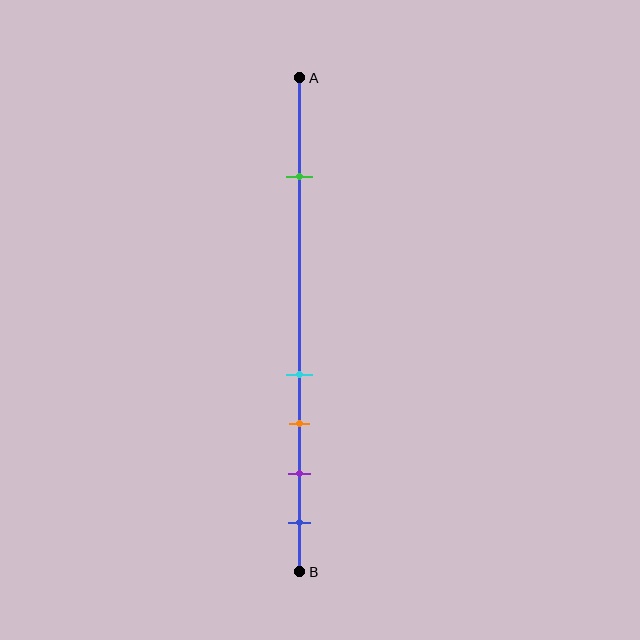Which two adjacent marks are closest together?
The cyan and orange marks are the closest adjacent pair.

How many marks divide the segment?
There are 5 marks dividing the segment.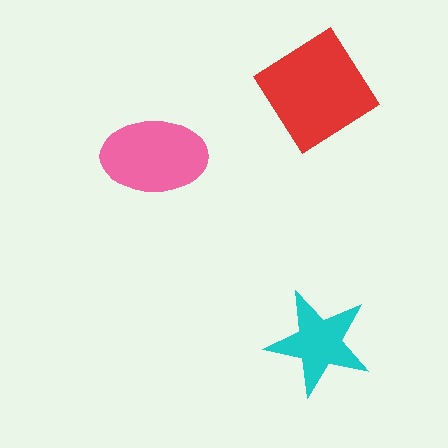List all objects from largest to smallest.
The red diamond, the pink ellipse, the cyan star.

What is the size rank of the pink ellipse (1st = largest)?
2nd.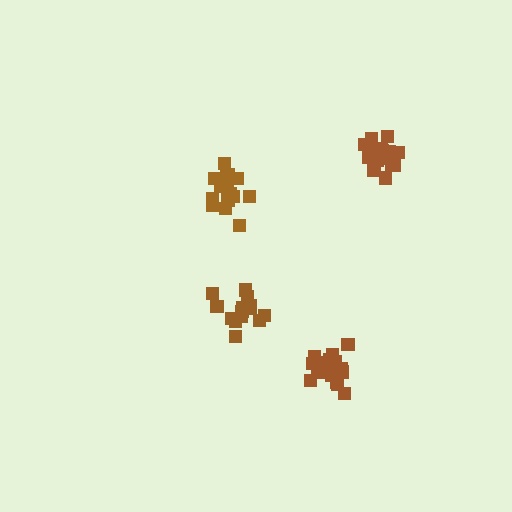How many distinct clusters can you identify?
There are 4 distinct clusters.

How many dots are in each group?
Group 1: 18 dots, Group 2: 14 dots, Group 3: 15 dots, Group 4: 20 dots (67 total).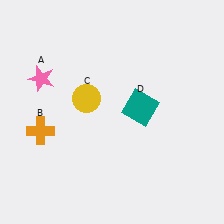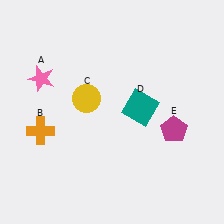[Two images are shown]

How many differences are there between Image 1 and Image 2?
There is 1 difference between the two images.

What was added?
A magenta pentagon (E) was added in Image 2.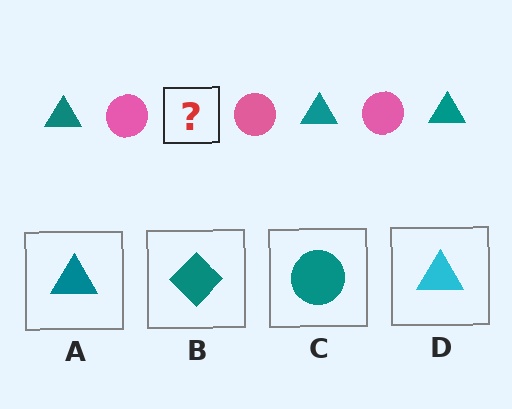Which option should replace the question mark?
Option A.